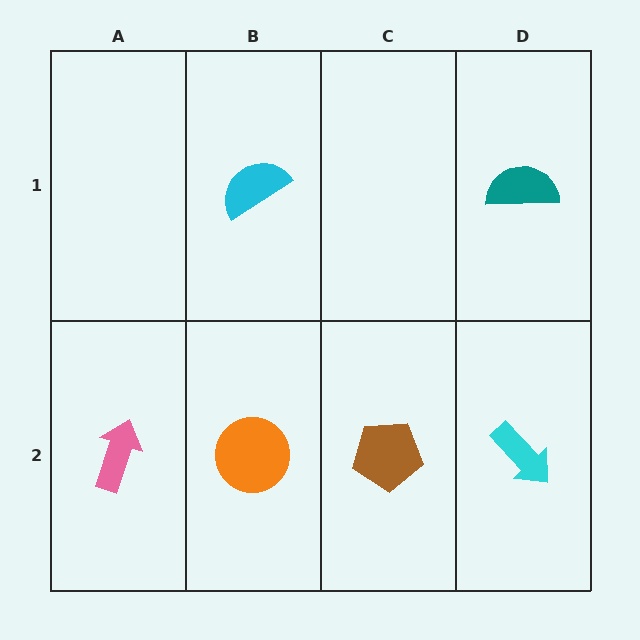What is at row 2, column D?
A cyan arrow.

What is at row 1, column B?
A cyan semicircle.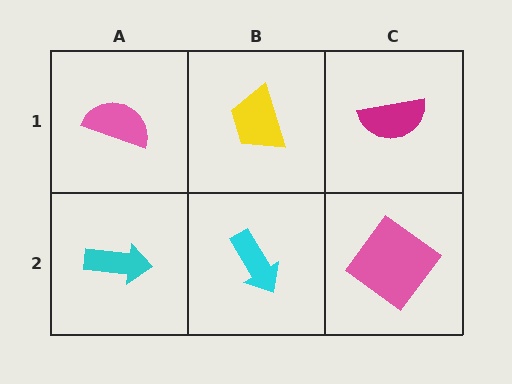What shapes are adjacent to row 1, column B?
A cyan arrow (row 2, column B), a pink semicircle (row 1, column A), a magenta semicircle (row 1, column C).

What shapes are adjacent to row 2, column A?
A pink semicircle (row 1, column A), a cyan arrow (row 2, column B).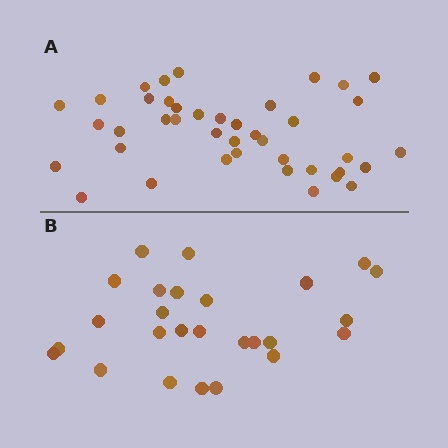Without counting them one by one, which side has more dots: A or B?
Region A (the top region) has more dots.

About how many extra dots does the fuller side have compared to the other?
Region A has approximately 15 more dots than region B.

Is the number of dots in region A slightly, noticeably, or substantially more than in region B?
Region A has substantially more. The ratio is roughly 1.6 to 1.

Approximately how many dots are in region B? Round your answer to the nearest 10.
About 30 dots. (The exact count is 26, which rounds to 30.)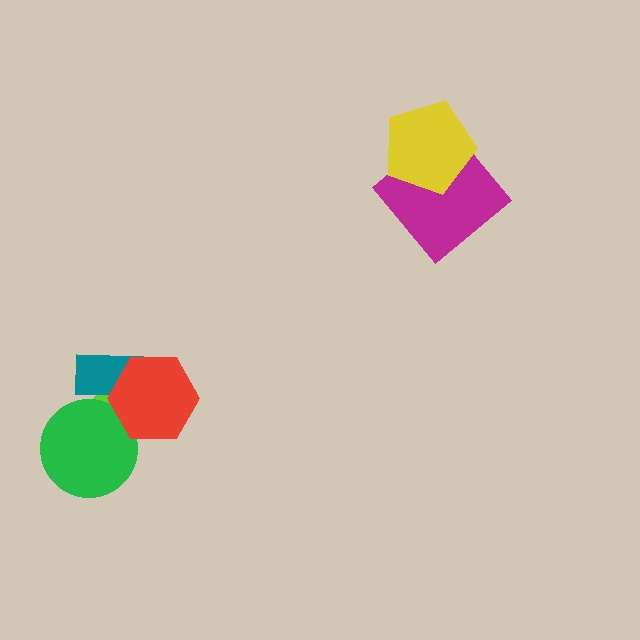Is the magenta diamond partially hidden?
Yes, it is partially covered by another shape.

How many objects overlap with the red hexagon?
3 objects overlap with the red hexagon.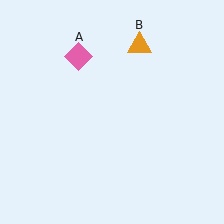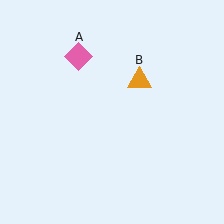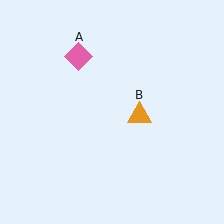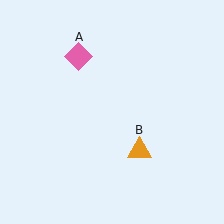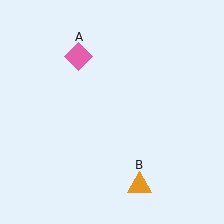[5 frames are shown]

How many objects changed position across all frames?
1 object changed position: orange triangle (object B).